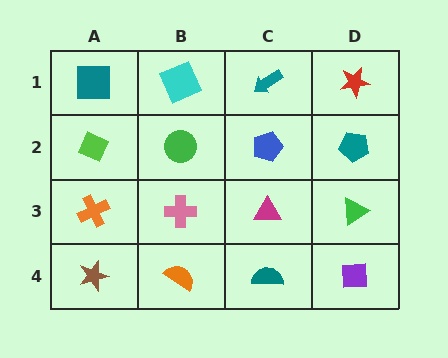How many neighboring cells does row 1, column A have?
2.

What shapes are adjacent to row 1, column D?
A teal pentagon (row 2, column D), a teal arrow (row 1, column C).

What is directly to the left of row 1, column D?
A teal arrow.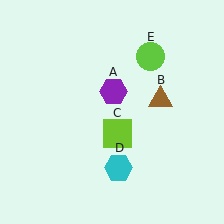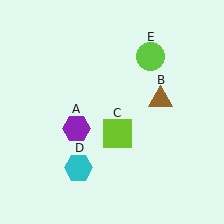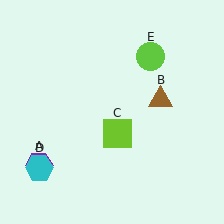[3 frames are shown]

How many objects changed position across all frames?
2 objects changed position: purple hexagon (object A), cyan hexagon (object D).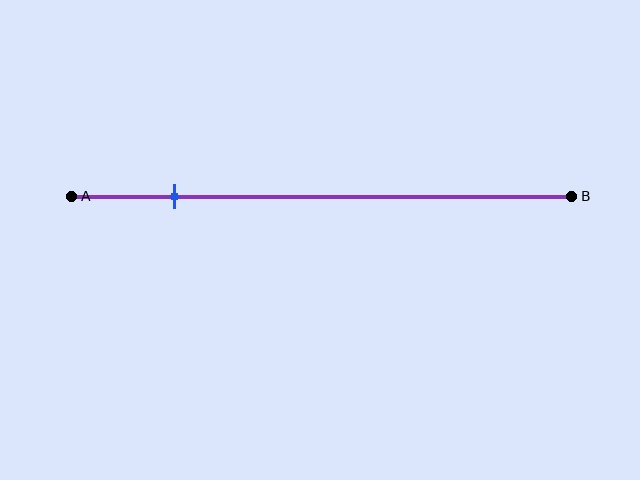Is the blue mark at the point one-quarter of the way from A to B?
No, the mark is at about 20% from A, not at the 25% one-quarter point.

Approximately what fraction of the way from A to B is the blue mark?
The blue mark is approximately 20% of the way from A to B.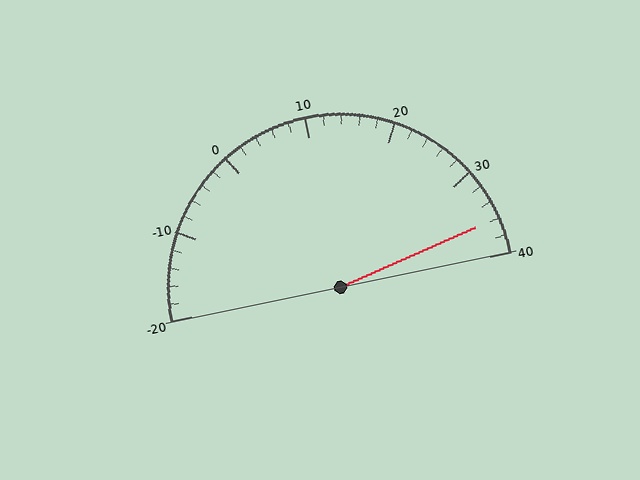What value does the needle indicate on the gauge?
The needle indicates approximately 36.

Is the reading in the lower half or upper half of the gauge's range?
The reading is in the upper half of the range (-20 to 40).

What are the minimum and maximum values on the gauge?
The gauge ranges from -20 to 40.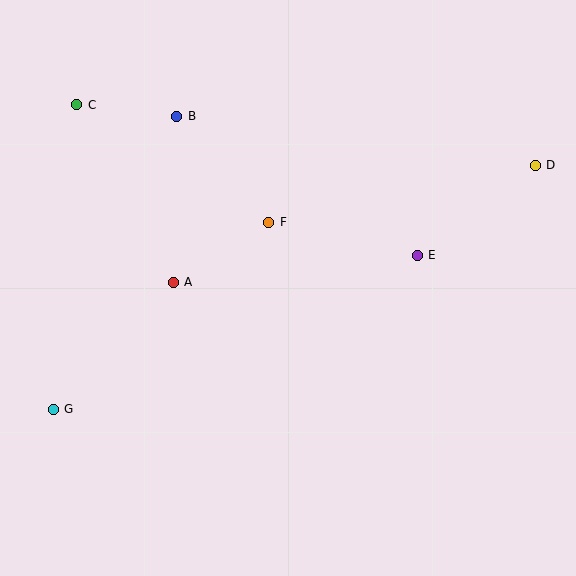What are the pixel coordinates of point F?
Point F is at (269, 222).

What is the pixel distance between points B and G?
The distance between B and G is 318 pixels.